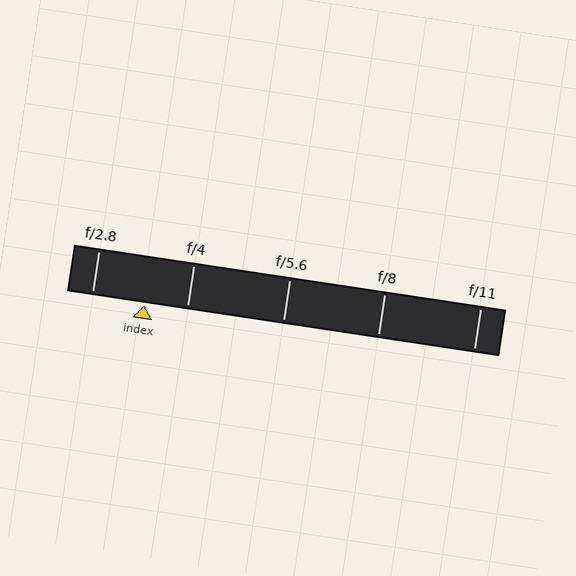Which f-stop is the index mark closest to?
The index mark is closest to f/4.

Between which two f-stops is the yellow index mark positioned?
The index mark is between f/2.8 and f/4.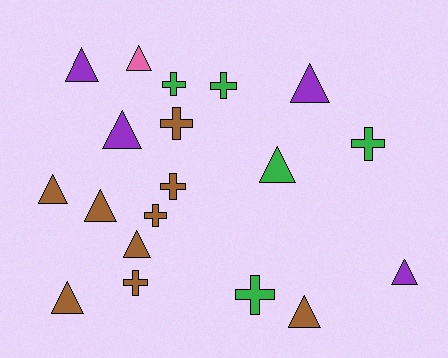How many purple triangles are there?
There are 4 purple triangles.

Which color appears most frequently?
Brown, with 9 objects.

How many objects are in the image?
There are 19 objects.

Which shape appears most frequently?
Triangle, with 11 objects.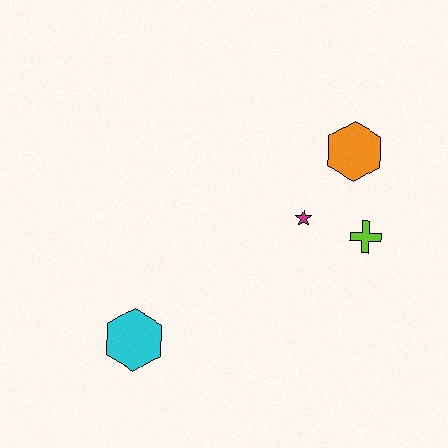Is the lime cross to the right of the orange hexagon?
Yes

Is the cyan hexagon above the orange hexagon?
No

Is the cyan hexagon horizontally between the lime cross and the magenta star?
No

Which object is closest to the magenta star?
The lime cross is closest to the magenta star.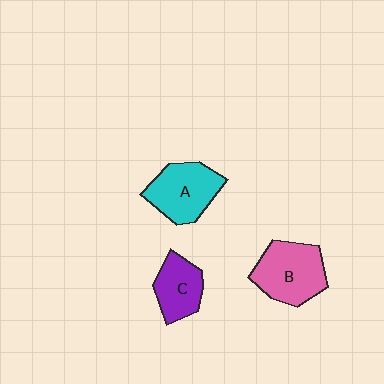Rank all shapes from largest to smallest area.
From largest to smallest: B (pink), A (cyan), C (purple).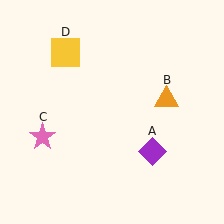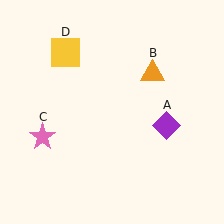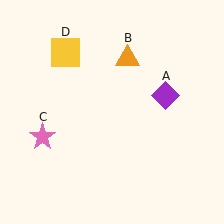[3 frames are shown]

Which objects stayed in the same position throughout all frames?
Pink star (object C) and yellow square (object D) remained stationary.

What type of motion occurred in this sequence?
The purple diamond (object A), orange triangle (object B) rotated counterclockwise around the center of the scene.